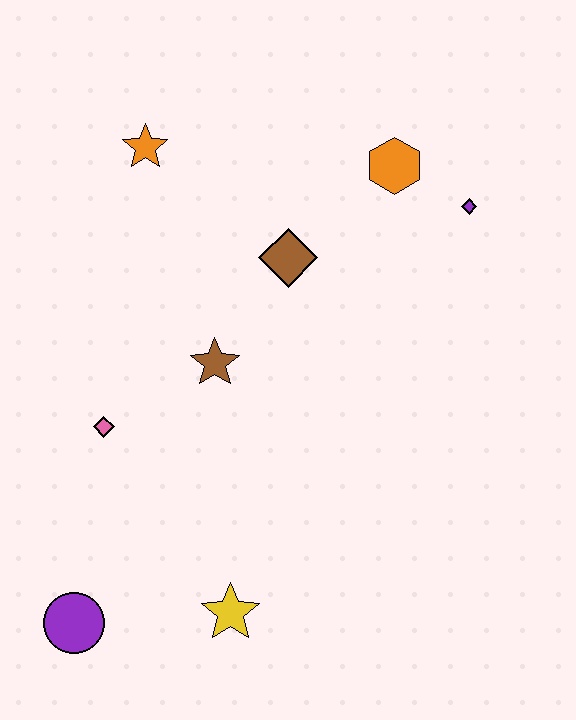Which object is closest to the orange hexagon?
The purple diamond is closest to the orange hexagon.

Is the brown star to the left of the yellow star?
Yes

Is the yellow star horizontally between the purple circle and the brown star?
No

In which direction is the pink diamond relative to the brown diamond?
The pink diamond is to the left of the brown diamond.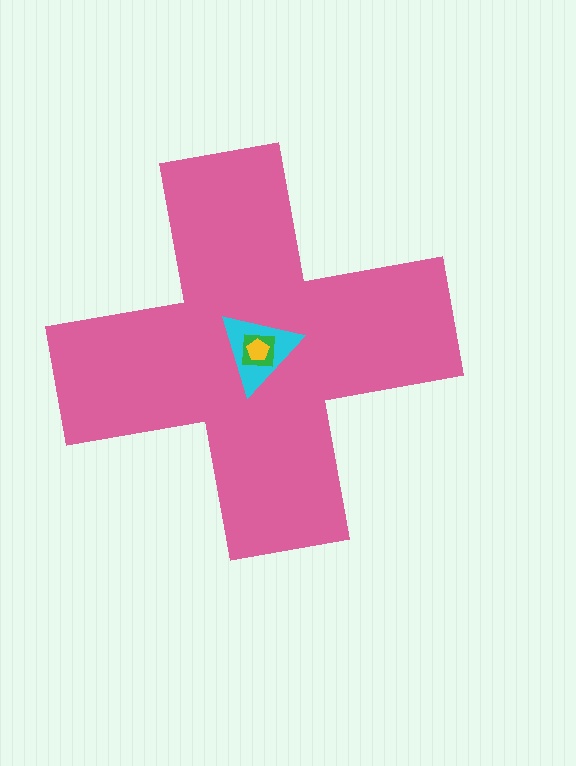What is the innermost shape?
The yellow pentagon.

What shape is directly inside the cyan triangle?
The green square.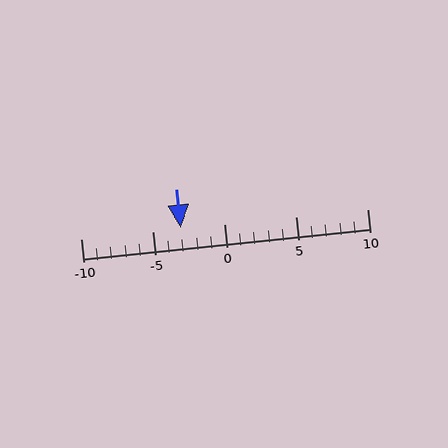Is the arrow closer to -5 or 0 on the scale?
The arrow is closer to -5.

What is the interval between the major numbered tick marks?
The major tick marks are spaced 5 units apart.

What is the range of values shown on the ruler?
The ruler shows values from -10 to 10.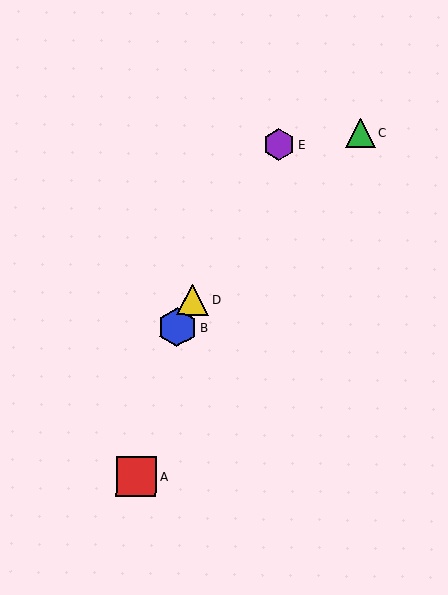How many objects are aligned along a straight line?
3 objects (B, D, E) are aligned along a straight line.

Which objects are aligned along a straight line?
Objects B, D, E are aligned along a straight line.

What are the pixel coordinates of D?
Object D is at (193, 300).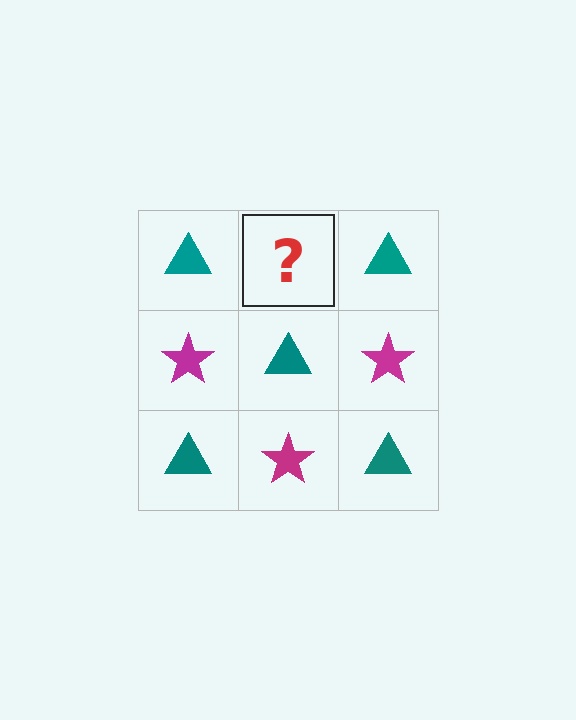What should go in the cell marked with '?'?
The missing cell should contain a magenta star.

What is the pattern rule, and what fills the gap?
The rule is that it alternates teal triangle and magenta star in a checkerboard pattern. The gap should be filled with a magenta star.